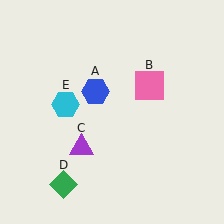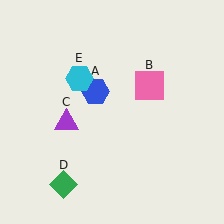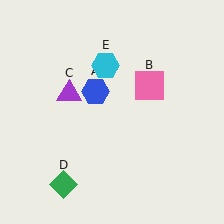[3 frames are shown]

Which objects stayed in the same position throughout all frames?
Blue hexagon (object A) and pink square (object B) and green diamond (object D) remained stationary.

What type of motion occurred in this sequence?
The purple triangle (object C), cyan hexagon (object E) rotated clockwise around the center of the scene.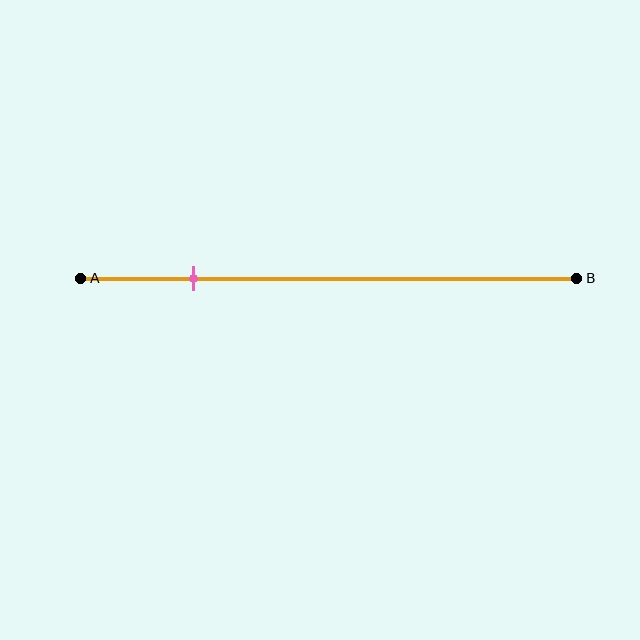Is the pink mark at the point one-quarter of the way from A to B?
Yes, the mark is approximately at the one-quarter point.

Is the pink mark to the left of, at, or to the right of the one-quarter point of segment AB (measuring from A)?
The pink mark is approximately at the one-quarter point of segment AB.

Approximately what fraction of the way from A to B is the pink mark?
The pink mark is approximately 25% of the way from A to B.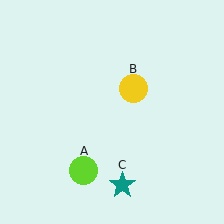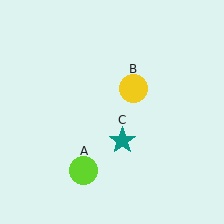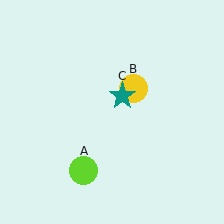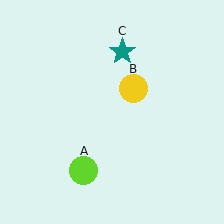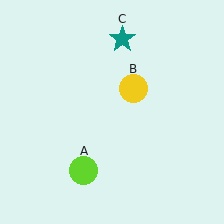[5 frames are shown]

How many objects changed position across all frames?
1 object changed position: teal star (object C).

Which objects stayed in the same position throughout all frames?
Lime circle (object A) and yellow circle (object B) remained stationary.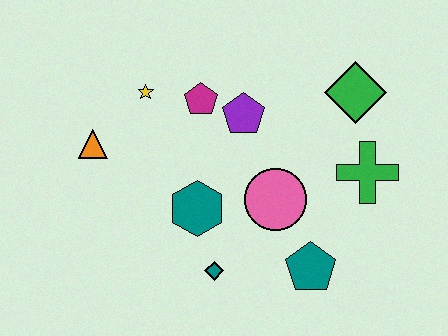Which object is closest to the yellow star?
The magenta pentagon is closest to the yellow star.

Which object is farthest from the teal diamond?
The green diamond is farthest from the teal diamond.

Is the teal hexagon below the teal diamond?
No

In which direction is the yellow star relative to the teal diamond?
The yellow star is above the teal diamond.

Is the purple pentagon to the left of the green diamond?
Yes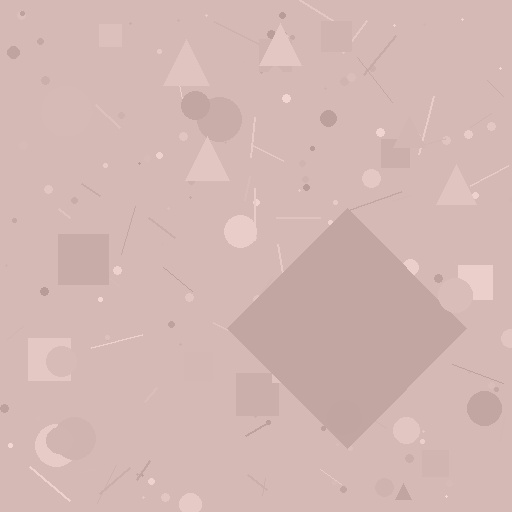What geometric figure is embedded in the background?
A diamond is embedded in the background.